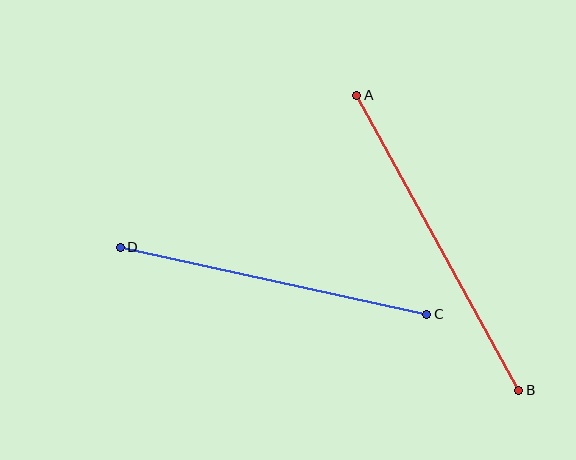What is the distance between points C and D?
The distance is approximately 314 pixels.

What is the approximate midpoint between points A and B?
The midpoint is at approximately (438, 243) pixels.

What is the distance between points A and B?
The distance is approximately 336 pixels.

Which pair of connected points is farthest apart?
Points A and B are farthest apart.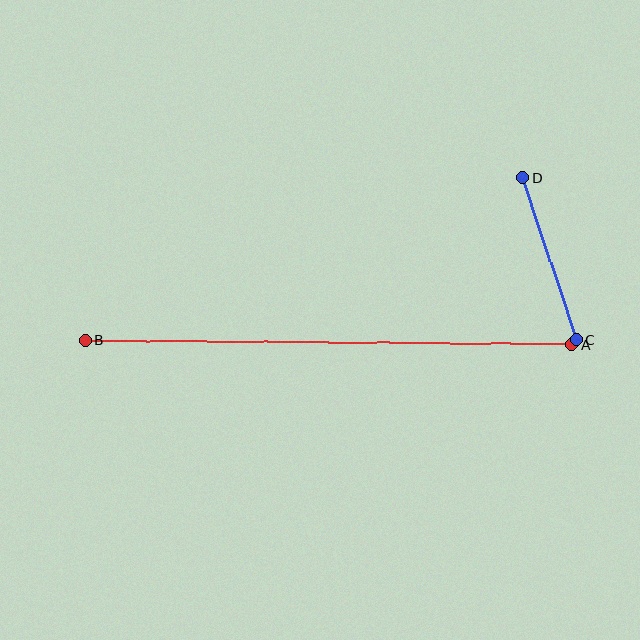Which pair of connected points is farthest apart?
Points A and B are farthest apart.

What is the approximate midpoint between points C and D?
The midpoint is at approximately (550, 259) pixels.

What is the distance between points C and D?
The distance is approximately 170 pixels.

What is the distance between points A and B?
The distance is approximately 487 pixels.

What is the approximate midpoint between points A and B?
The midpoint is at approximately (329, 343) pixels.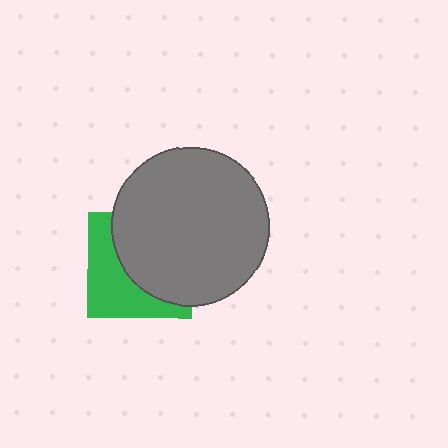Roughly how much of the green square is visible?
A small part of it is visible (roughly 44%).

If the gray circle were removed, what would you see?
You would see the complete green square.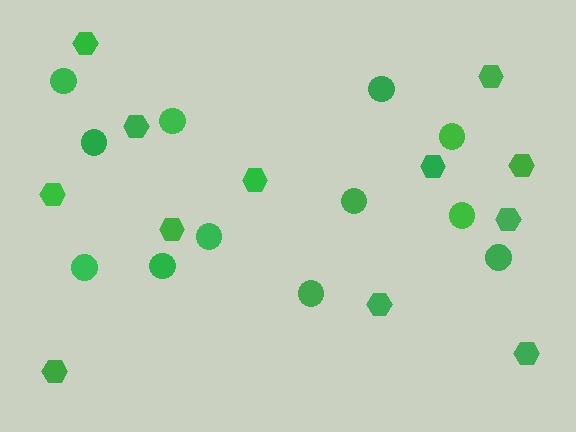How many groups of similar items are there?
There are 2 groups: one group of circles (12) and one group of hexagons (12).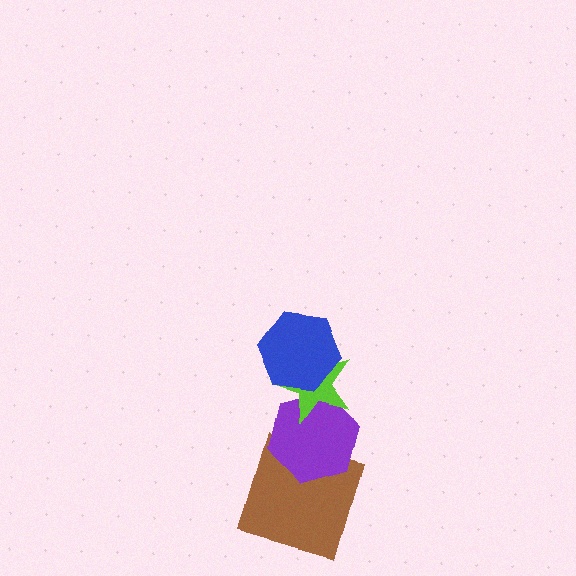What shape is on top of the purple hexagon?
The lime star is on top of the purple hexagon.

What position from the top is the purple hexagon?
The purple hexagon is 3rd from the top.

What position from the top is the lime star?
The lime star is 2nd from the top.